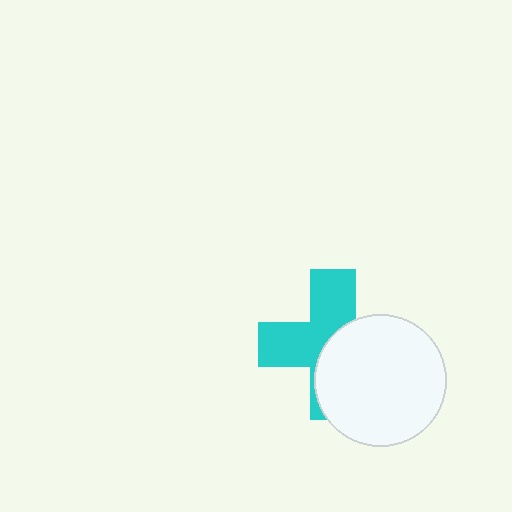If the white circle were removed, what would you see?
You would see the complete cyan cross.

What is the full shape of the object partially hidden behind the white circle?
The partially hidden object is a cyan cross.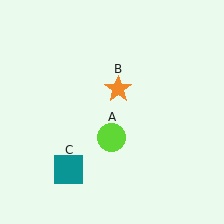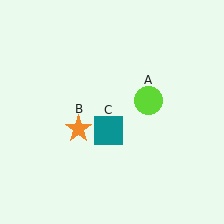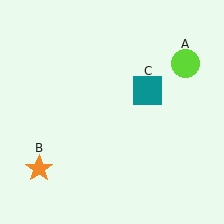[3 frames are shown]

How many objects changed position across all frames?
3 objects changed position: lime circle (object A), orange star (object B), teal square (object C).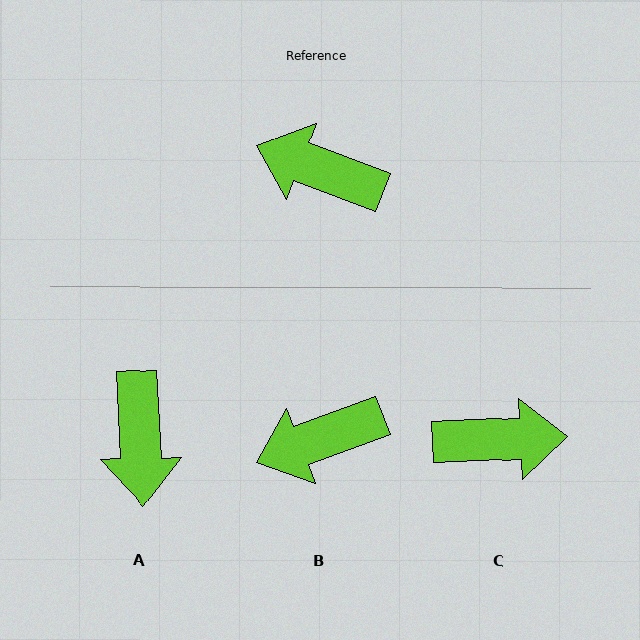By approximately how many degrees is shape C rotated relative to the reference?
Approximately 157 degrees clockwise.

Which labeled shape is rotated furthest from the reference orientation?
C, about 157 degrees away.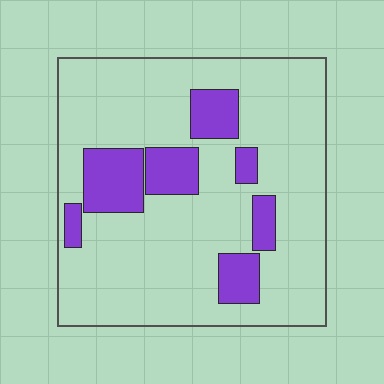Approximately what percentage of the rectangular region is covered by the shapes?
Approximately 20%.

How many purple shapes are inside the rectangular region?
7.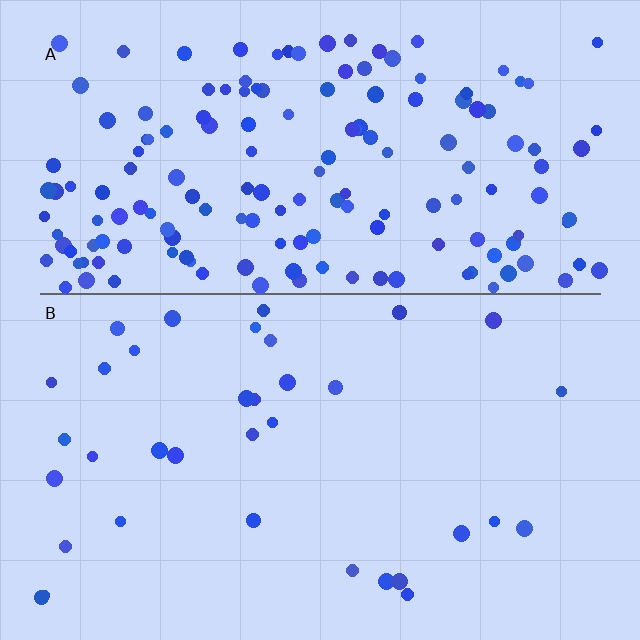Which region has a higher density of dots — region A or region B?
A (the top).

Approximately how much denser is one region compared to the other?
Approximately 4.7× — region A over region B.